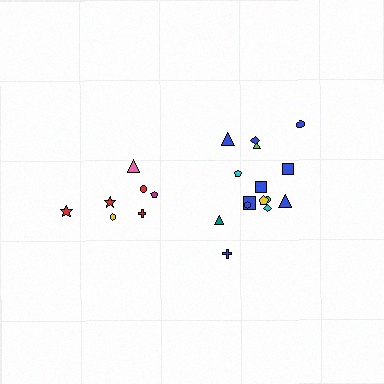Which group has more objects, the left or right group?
The right group.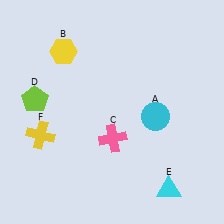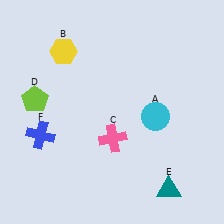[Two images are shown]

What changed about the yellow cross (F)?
In Image 1, F is yellow. In Image 2, it changed to blue.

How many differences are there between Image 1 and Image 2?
There are 2 differences between the two images.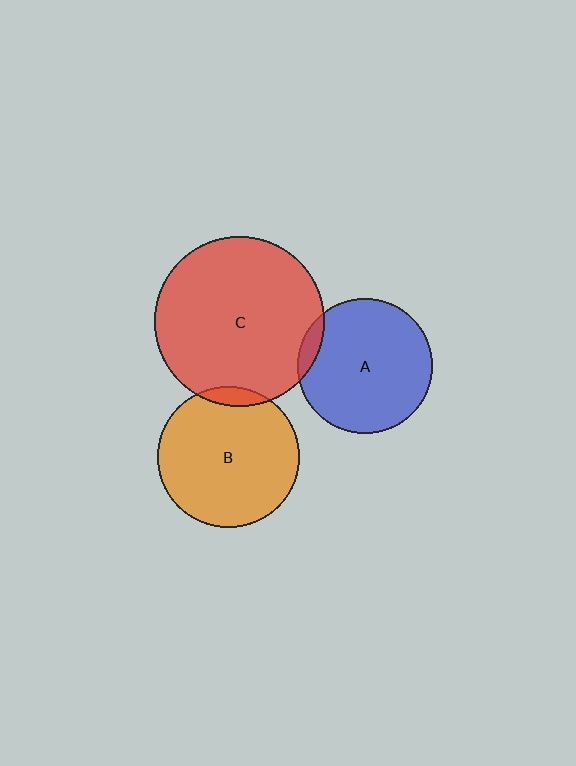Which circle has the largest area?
Circle C (red).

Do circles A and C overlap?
Yes.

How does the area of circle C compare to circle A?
Approximately 1.6 times.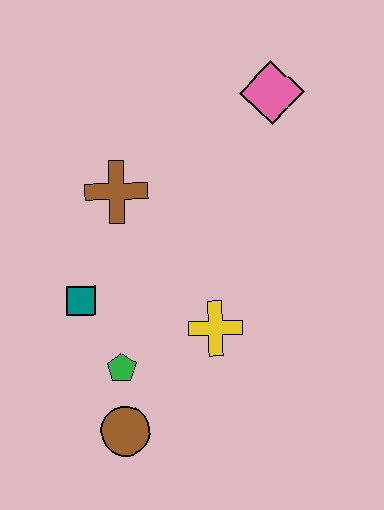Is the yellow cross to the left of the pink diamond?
Yes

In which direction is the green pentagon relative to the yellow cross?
The green pentagon is to the left of the yellow cross.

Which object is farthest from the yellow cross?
The pink diamond is farthest from the yellow cross.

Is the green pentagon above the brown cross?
No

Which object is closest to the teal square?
The green pentagon is closest to the teal square.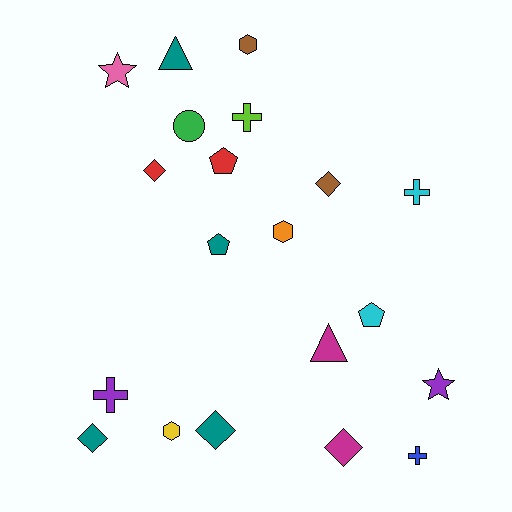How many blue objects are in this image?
There is 1 blue object.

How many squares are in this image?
There are no squares.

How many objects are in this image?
There are 20 objects.